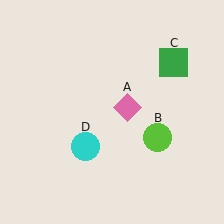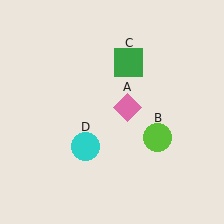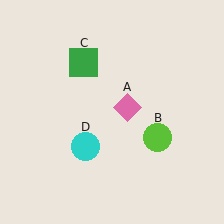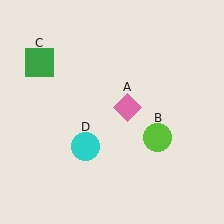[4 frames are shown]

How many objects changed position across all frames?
1 object changed position: green square (object C).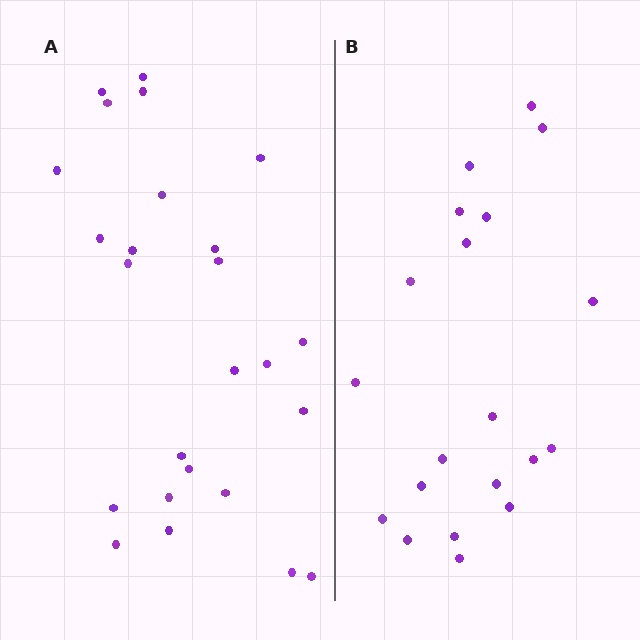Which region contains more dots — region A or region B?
Region A (the left region) has more dots.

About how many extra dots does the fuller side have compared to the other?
Region A has about 5 more dots than region B.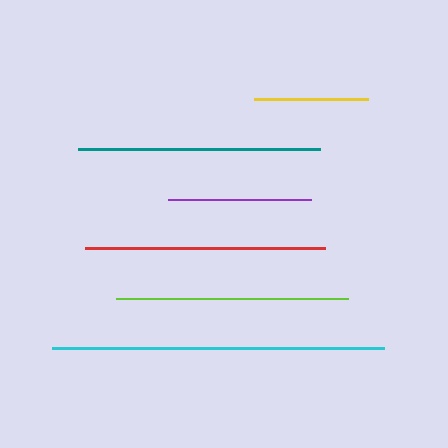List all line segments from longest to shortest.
From longest to shortest: cyan, teal, red, lime, purple, yellow.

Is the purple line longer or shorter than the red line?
The red line is longer than the purple line.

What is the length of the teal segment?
The teal segment is approximately 242 pixels long.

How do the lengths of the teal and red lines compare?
The teal and red lines are approximately the same length.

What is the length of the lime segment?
The lime segment is approximately 233 pixels long.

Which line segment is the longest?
The cyan line is the longest at approximately 332 pixels.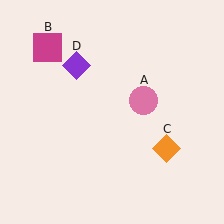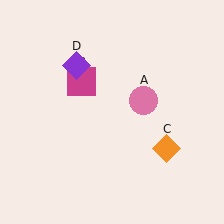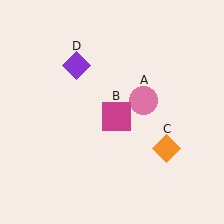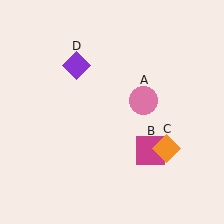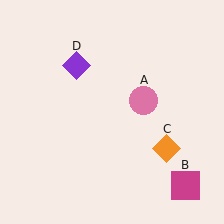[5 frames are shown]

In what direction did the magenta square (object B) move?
The magenta square (object B) moved down and to the right.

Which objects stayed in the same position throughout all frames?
Pink circle (object A) and orange diamond (object C) and purple diamond (object D) remained stationary.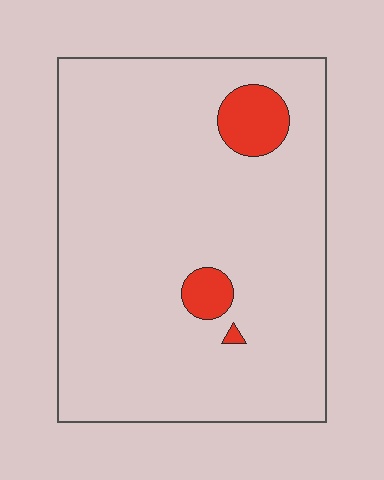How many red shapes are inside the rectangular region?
3.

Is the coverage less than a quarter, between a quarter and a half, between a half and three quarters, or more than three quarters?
Less than a quarter.